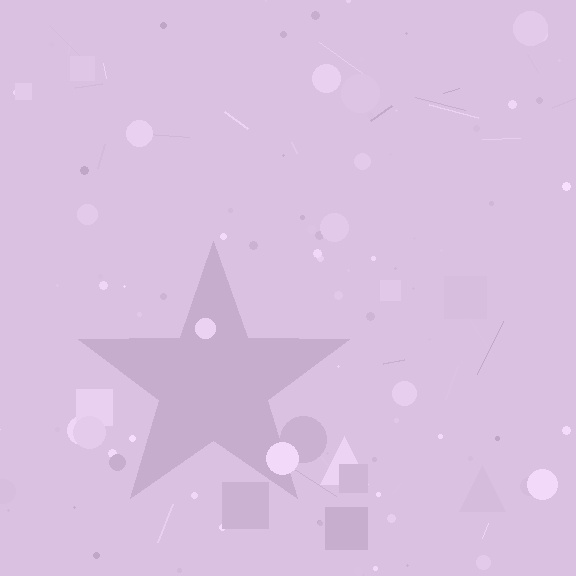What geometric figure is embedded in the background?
A star is embedded in the background.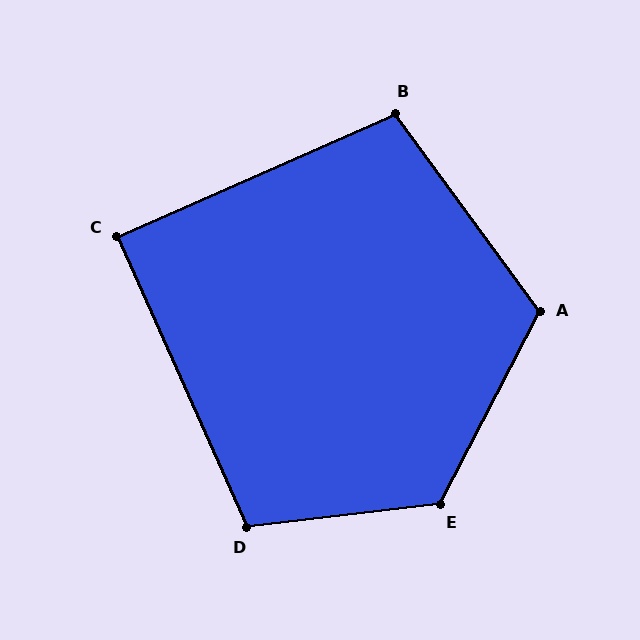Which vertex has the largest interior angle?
E, at approximately 124 degrees.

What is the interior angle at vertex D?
Approximately 107 degrees (obtuse).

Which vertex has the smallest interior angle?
C, at approximately 90 degrees.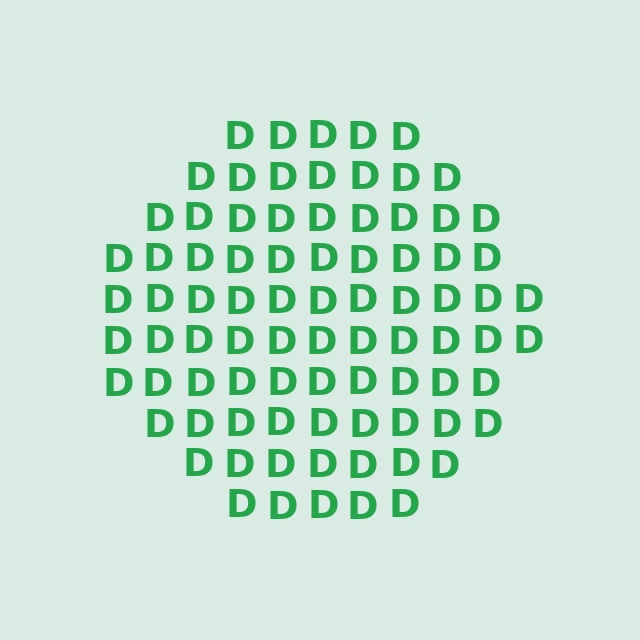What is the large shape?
The large shape is a circle.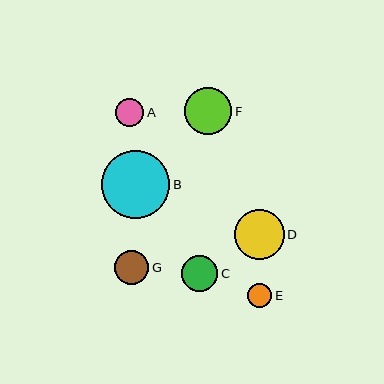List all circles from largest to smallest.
From largest to smallest: B, D, F, C, G, A, E.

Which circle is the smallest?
Circle E is the smallest with a size of approximately 25 pixels.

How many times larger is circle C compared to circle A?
Circle C is approximately 1.3 times the size of circle A.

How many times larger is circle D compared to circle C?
Circle D is approximately 1.4 times the size of circle C.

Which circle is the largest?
Circle B is the largest with a size of approximately 68 pixels.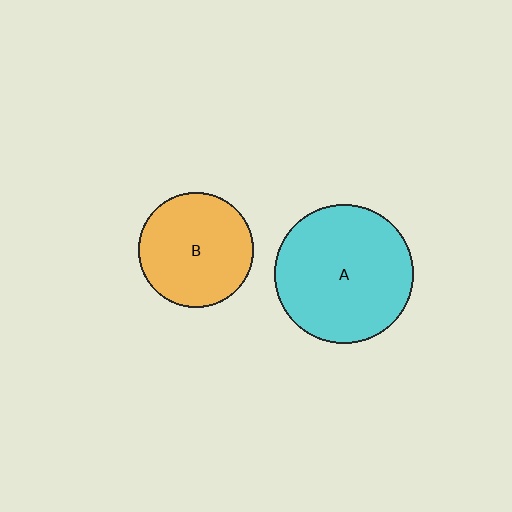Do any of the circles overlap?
No, none of the circles overlap.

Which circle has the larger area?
Circle A (cyan).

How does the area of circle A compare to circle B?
Approximately 1.5 times.